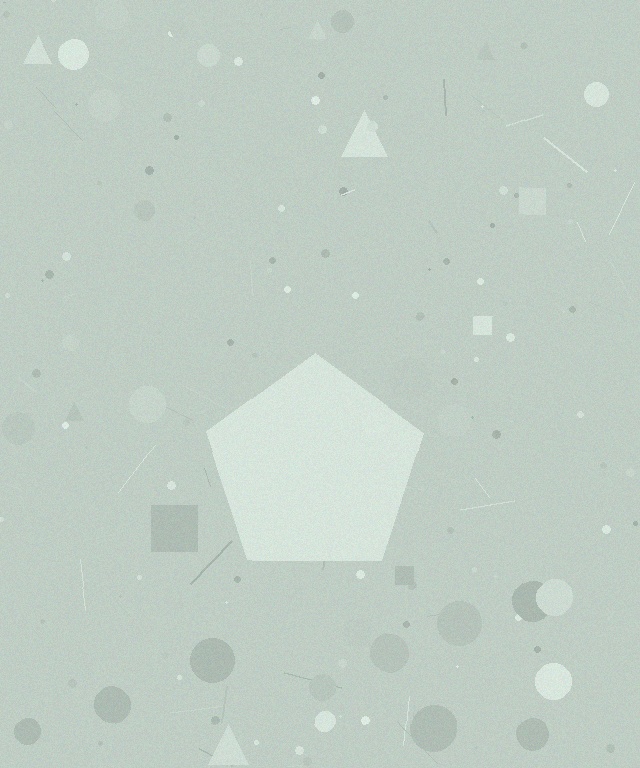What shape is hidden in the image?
A pentagon is hidden in the image.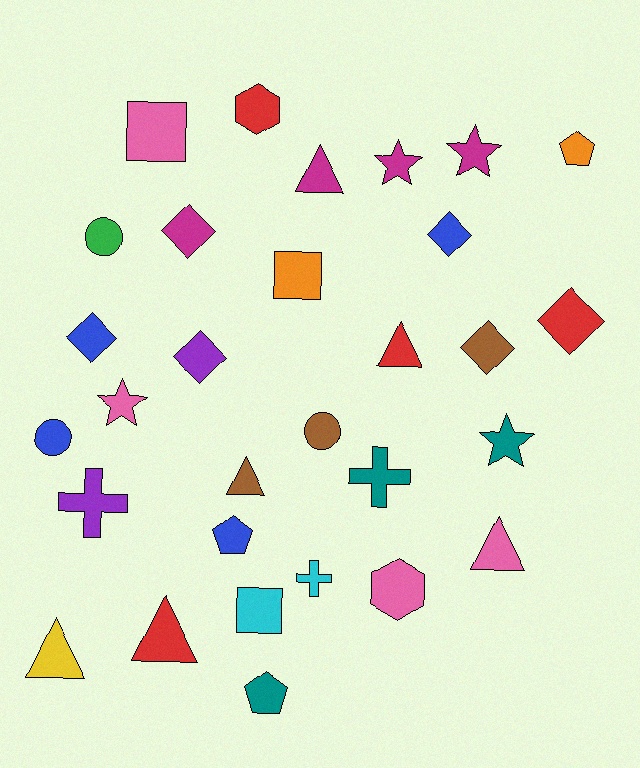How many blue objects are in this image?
There are 4 blue objects.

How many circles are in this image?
There are 3 circles.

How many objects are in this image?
There are 30 objects.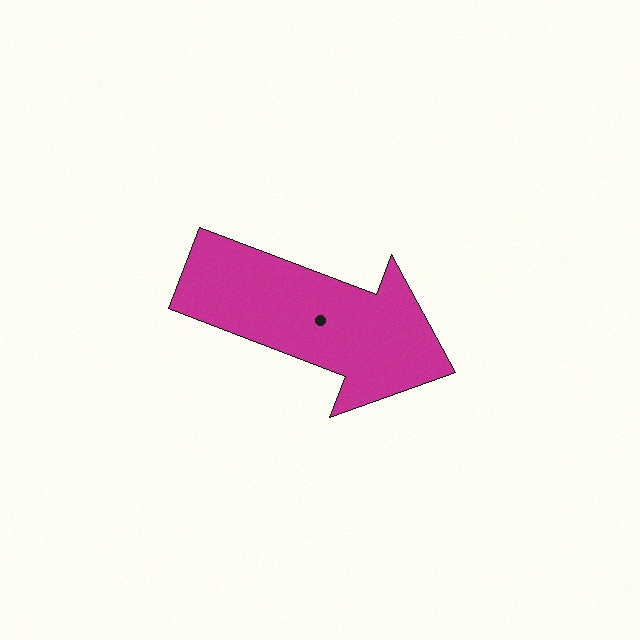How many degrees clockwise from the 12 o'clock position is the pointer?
Approximately 111 degrees.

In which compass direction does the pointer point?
East.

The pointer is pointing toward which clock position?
Roughly 4 o'clock.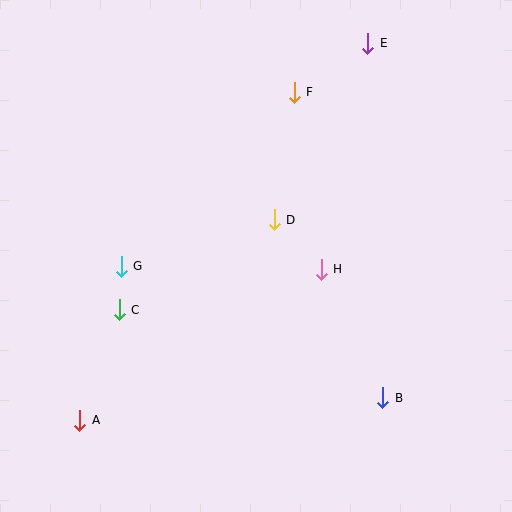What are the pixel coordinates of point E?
Point E is at (368, 43).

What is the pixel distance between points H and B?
The distance between H and B is 142 pixels.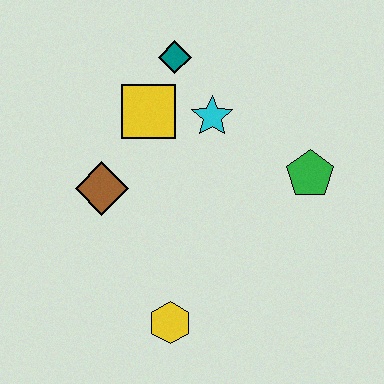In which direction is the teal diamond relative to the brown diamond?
The teal diamond is above the brown diamond.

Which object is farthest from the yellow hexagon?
The teal diamond is farthest from the yellow hexagon.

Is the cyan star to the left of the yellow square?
No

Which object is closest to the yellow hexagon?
The brown diamond is closest to the yellow hexagon.